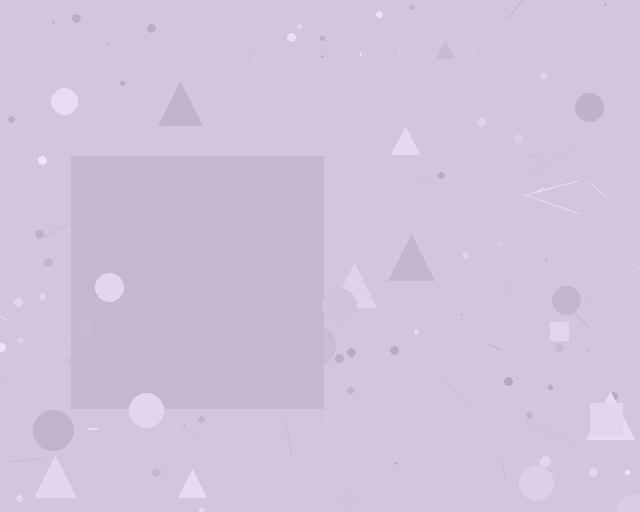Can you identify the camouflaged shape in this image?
The camouflaged shape is a square.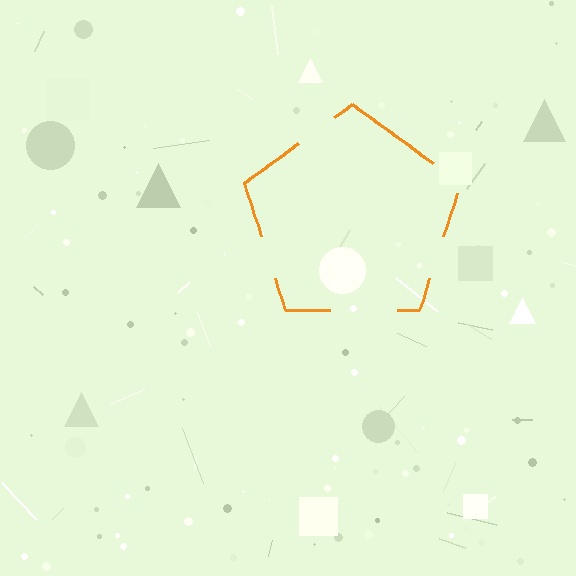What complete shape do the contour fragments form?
The contour fragments form a pentagon.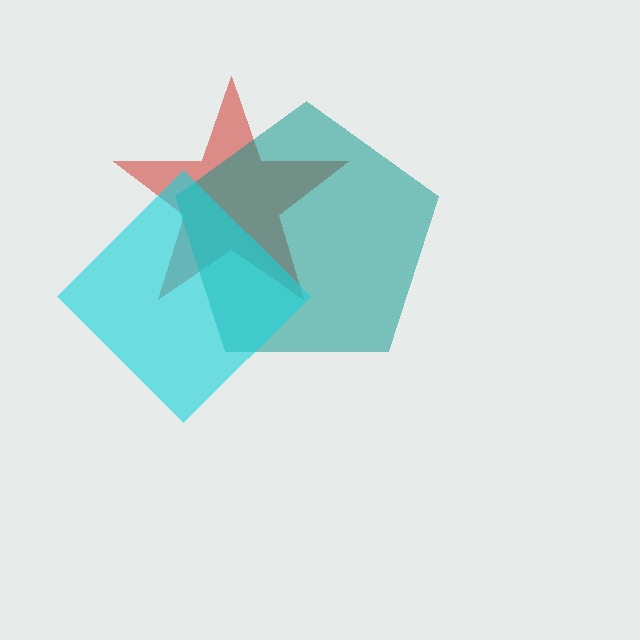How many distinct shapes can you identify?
There are 3 distinct shapes: a red star, a teal pentagon, a cyan diamond.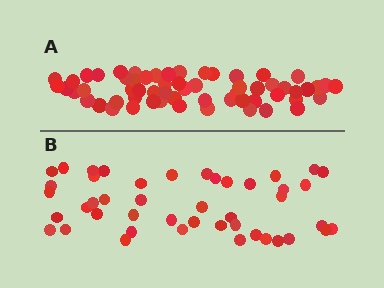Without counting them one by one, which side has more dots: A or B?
Region A (the top region) has more dots.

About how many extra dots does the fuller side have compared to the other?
Region A has approximately 15 more dots than region B.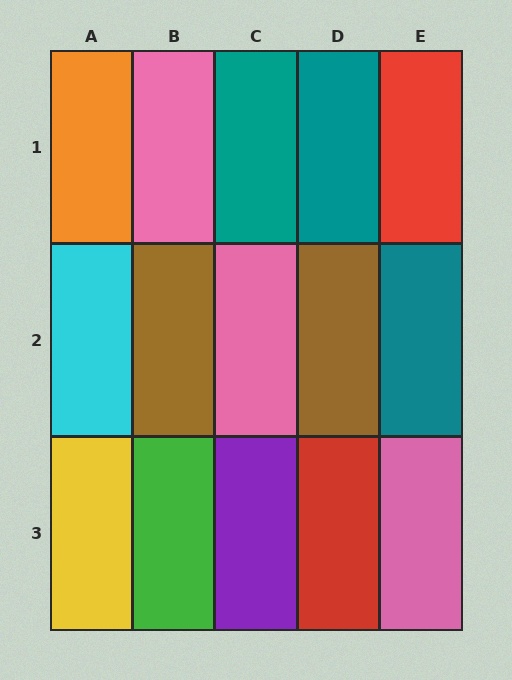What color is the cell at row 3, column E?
Pink.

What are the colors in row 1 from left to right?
Orange, pink, teal, teal, red.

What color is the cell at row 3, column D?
Red.